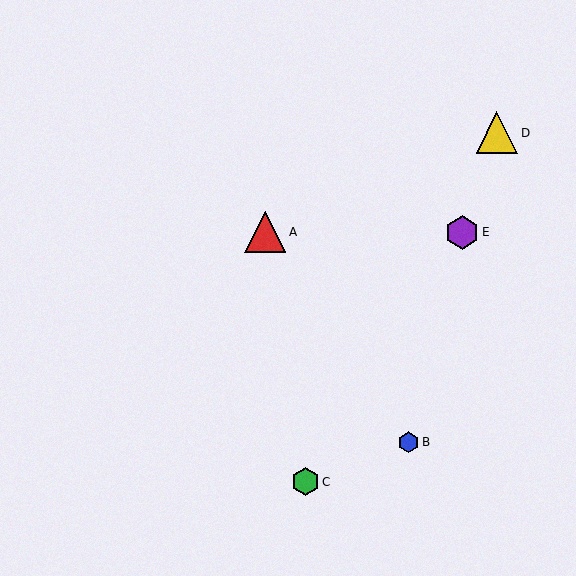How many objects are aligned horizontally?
2 objects (A, E) are aligned horizontally.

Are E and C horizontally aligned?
No, E is at y≈232 and C is at y≈482.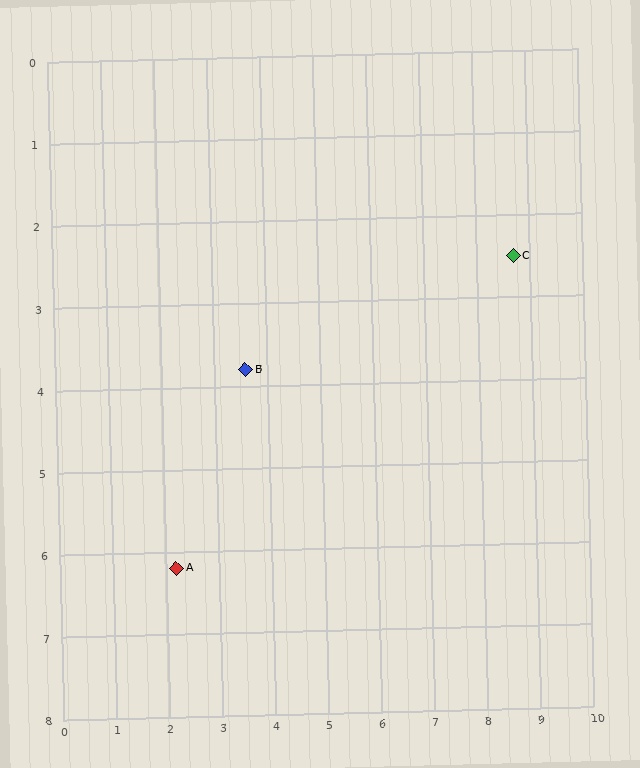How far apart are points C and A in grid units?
Points C and A are about 7.5 grid units apart.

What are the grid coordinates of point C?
Point C is at approximately (8.7, 2.5).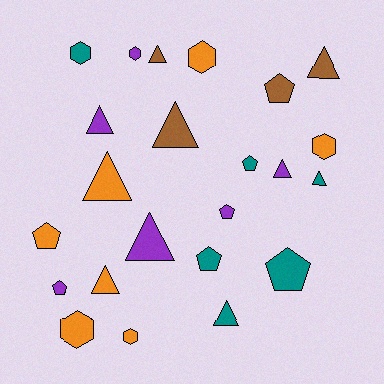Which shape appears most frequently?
Triangle, with 10 objects.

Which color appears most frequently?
Orange, with 7 objects.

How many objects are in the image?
There are 23 objects.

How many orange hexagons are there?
There are 4 orange hexagons.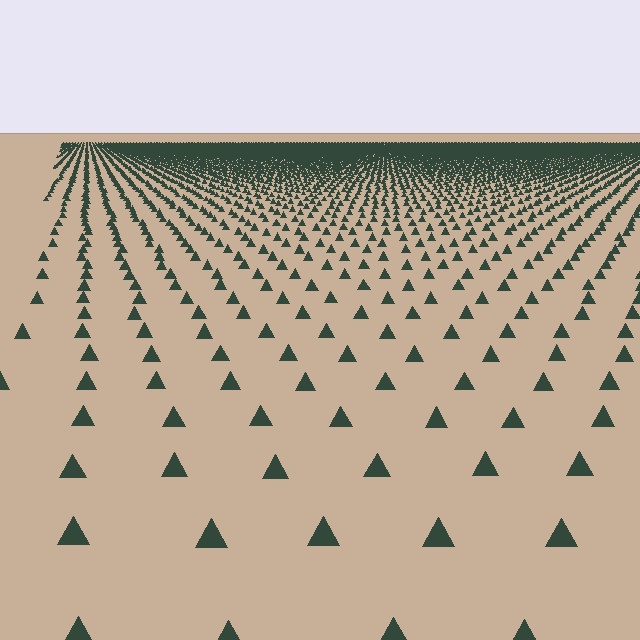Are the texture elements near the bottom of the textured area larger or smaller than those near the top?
Larger. Near the bottom, elements are closer to the viewer and appear at a bigger on-screen size.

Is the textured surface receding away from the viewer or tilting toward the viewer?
The surface is receding away from the viewer. Texture elements get smaller and denser toward the top.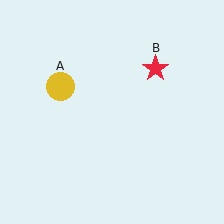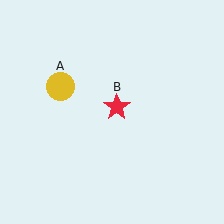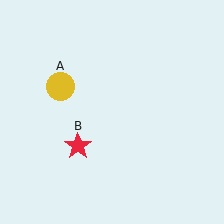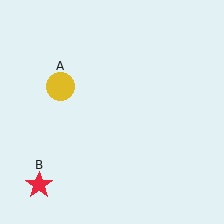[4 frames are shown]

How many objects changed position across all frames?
1 object changed position: red star (object B).